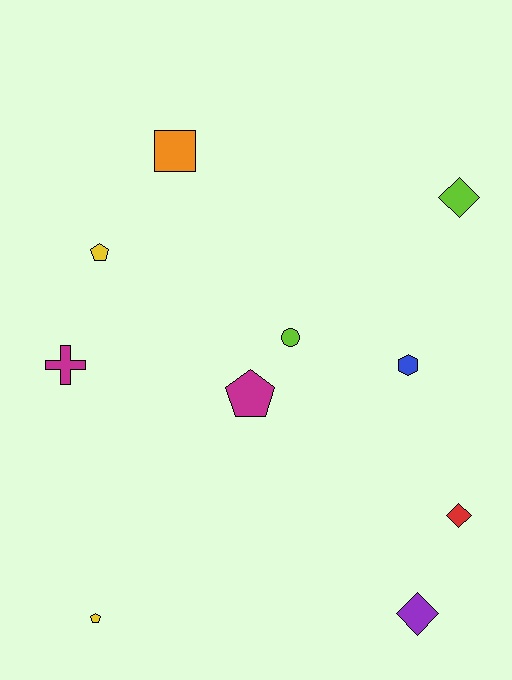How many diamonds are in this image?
There are 3 diamonds.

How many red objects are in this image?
There is 1 red object.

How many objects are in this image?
There are 10 objects.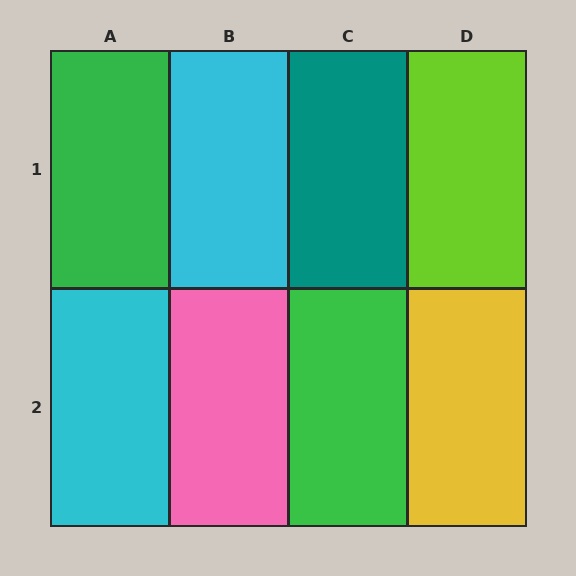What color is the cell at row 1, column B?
Cyan.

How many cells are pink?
1 cell is pink.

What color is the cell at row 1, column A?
Green.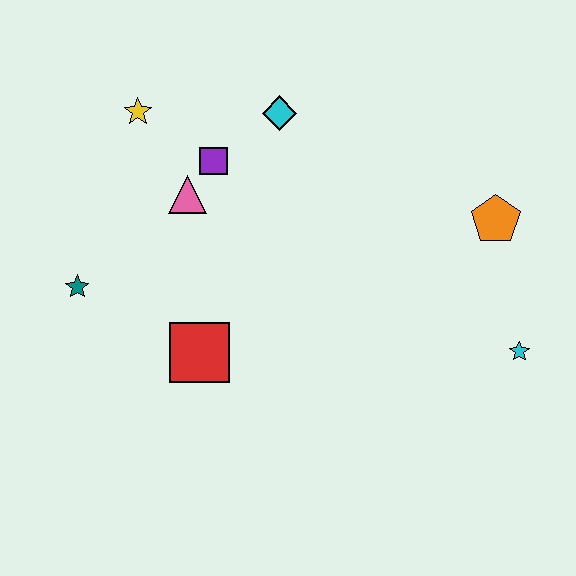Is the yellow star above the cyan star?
Yes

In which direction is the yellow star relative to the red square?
The yellow star is above the red square.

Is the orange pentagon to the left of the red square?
No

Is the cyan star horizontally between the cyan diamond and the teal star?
No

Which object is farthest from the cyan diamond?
The cyan star is farthest from the cyan diamond.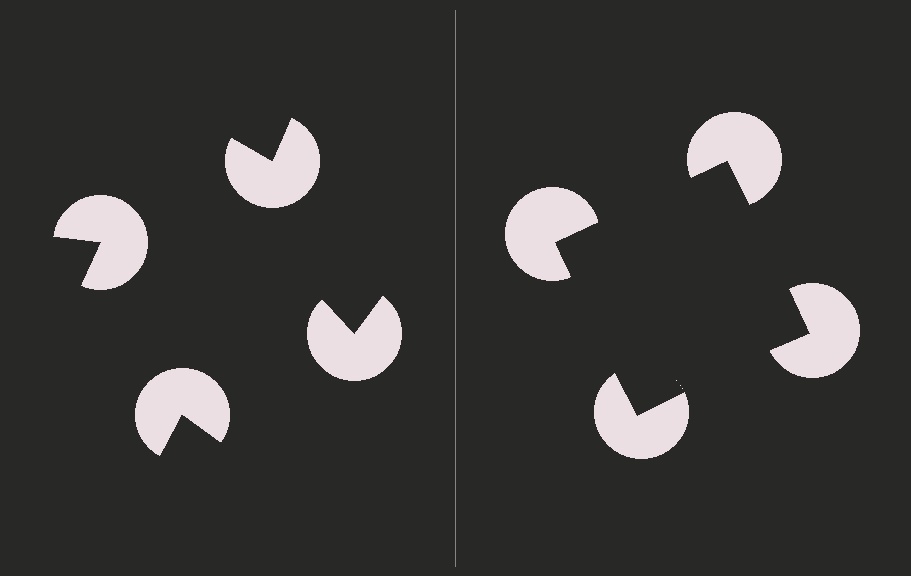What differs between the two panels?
The pac-man discs are positioned identically on both sides; only the wedge orientations differ. On the right they align to a square; on the left they are misaligned.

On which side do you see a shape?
An illusory square appears on the right side. On the left side the wedge cuts are rotated, so no coherent shape forms.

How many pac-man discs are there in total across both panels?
8 — 4 on each side.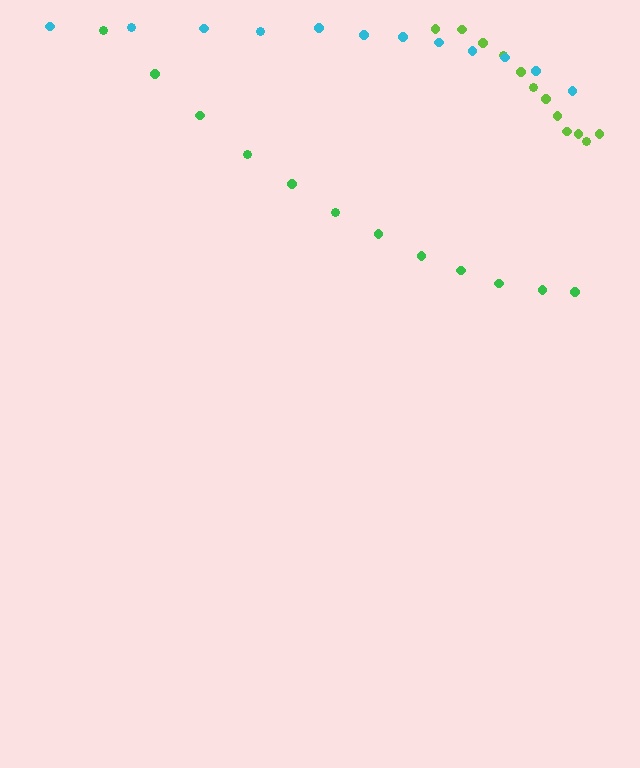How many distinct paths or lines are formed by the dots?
There are 3 distinct paths.